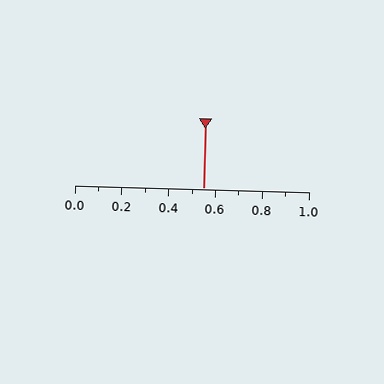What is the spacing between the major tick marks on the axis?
The major ticks are spaced 0.2 apart.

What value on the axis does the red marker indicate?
The marker indicates approximately 0.55.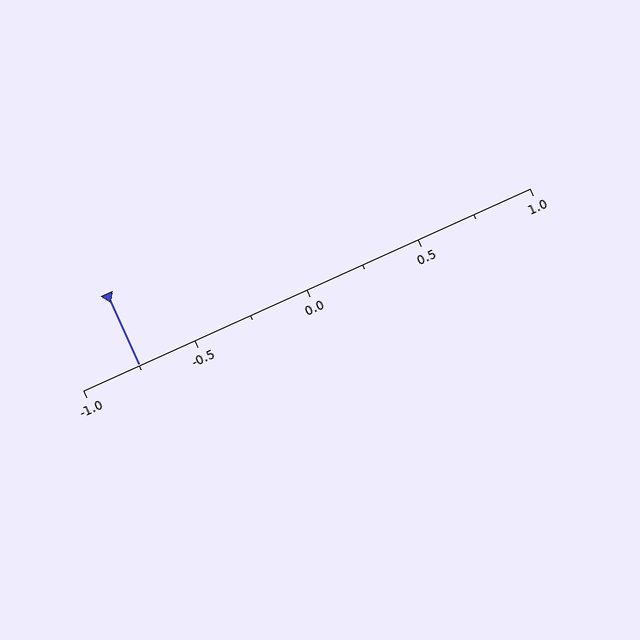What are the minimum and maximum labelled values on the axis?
The axis runs from -1.0 to 1.0.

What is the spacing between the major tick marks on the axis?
The major ticks are spaced 0.5 apart.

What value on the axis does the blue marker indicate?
The marker indicates approximately -0.75.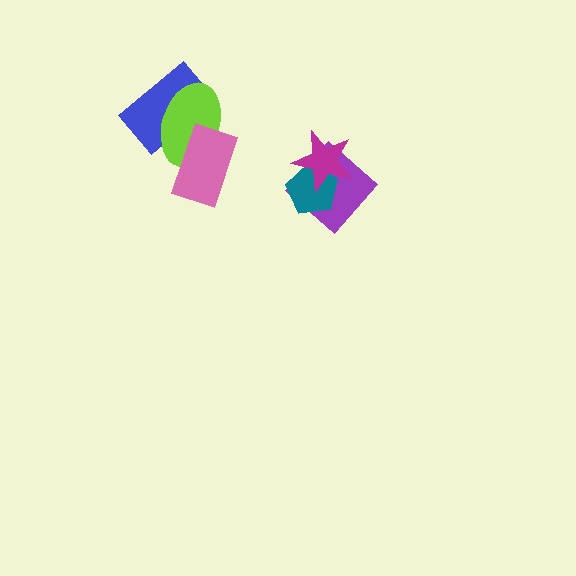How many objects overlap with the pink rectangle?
2 objects overlap with the pink rectangle.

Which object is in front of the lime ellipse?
The pink rectangle is in front of the lime ellipse.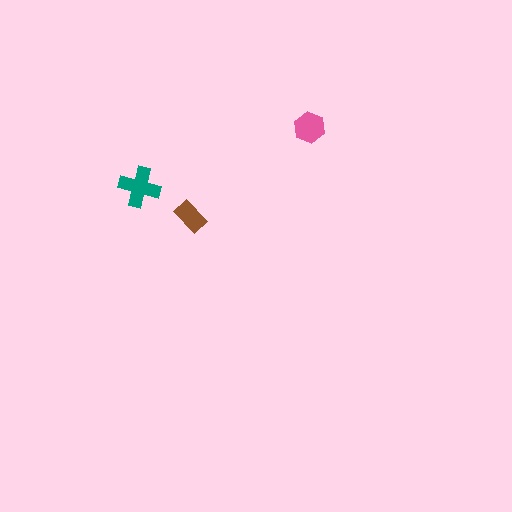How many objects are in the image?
There are 3 objects in the image.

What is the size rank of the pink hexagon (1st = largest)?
2nd.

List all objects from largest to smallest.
The teal cross, the pink hexagon, the brown rectangle.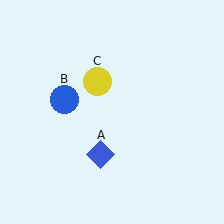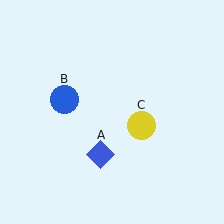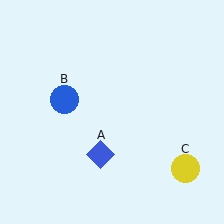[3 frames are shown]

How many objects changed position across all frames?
1 object changed position: yellow circle (object C).